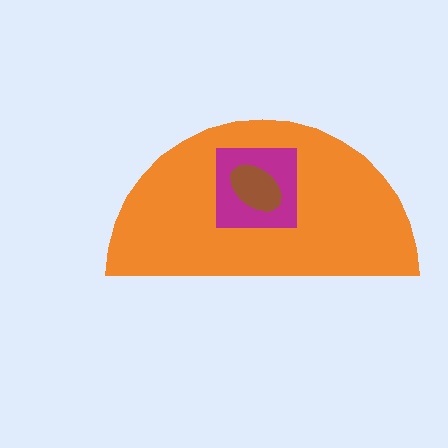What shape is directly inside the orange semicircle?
The magenta square.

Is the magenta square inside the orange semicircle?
Yes.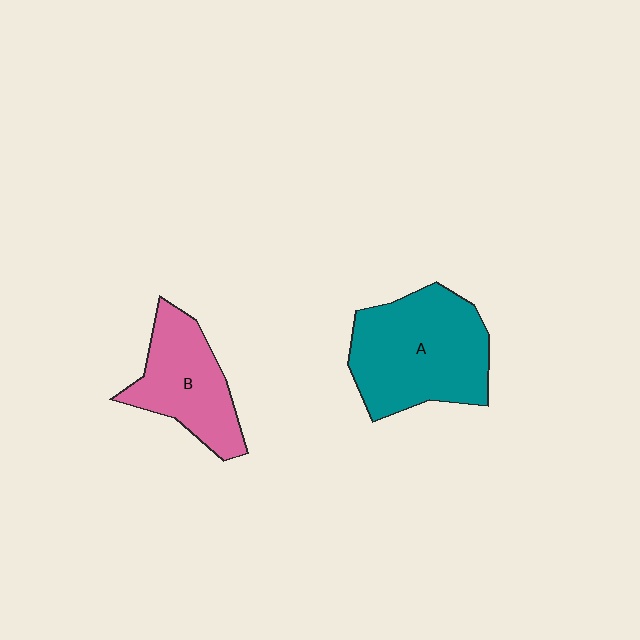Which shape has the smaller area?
Shape B (pink).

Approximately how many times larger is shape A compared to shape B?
Approximately 1.5 times.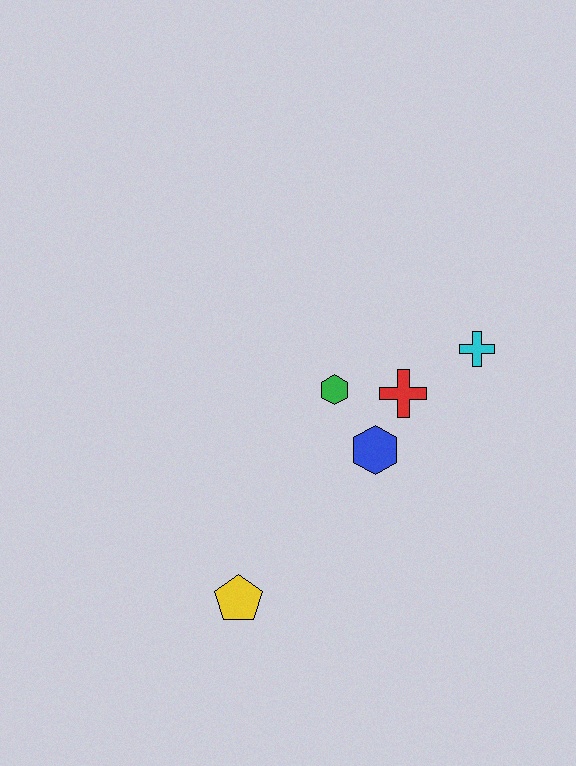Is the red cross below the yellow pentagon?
No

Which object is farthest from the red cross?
The yellow pentagon is farthest from the red cross.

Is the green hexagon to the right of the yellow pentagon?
Yes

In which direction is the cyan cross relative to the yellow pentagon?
The cyan cross is above the yellow pentagon.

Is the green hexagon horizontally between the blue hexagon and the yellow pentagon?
Yes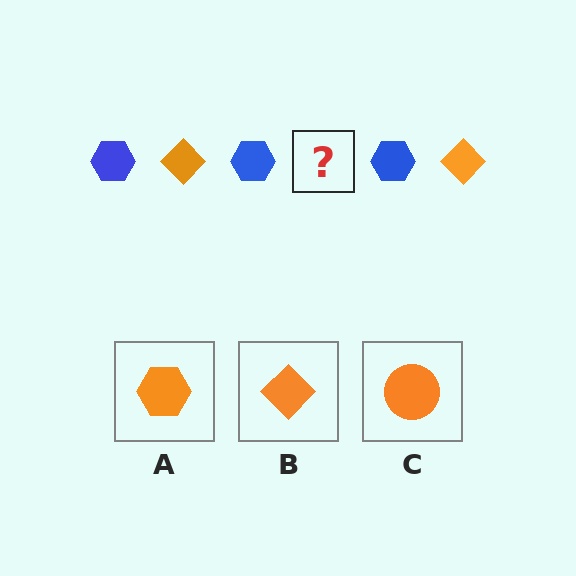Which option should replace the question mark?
Option B.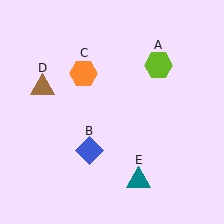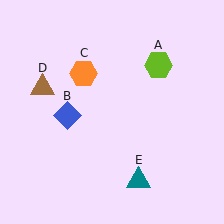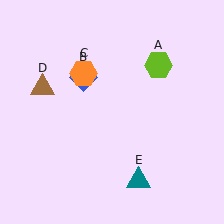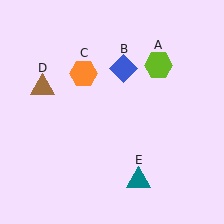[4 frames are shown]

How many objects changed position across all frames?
1 object changed position: blue diamond (object B).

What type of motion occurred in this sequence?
The blue diamond (object B) rotated clockwise around the center of the scene.